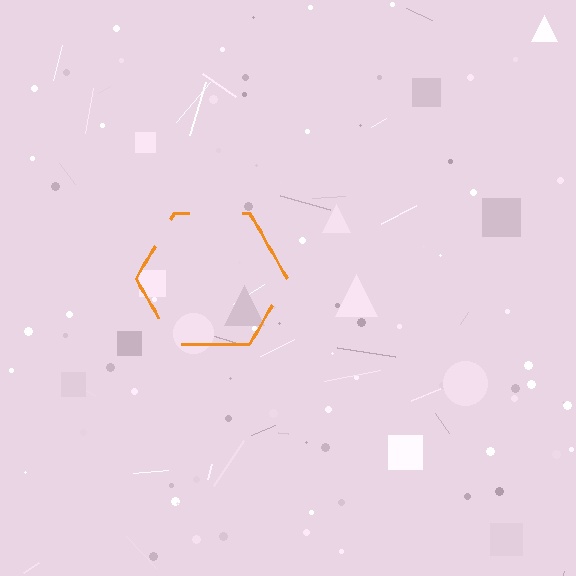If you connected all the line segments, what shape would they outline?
They would outline a hexagon.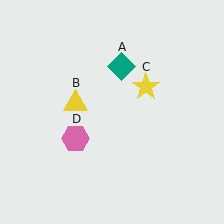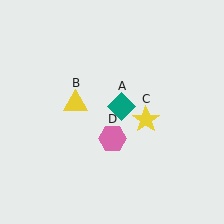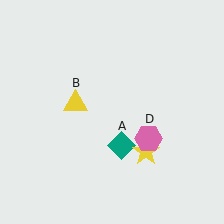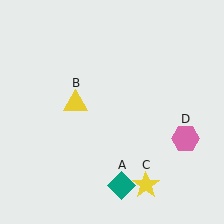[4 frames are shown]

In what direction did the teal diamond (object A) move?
The teal diamond (object A) moved down.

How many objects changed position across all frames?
3 objects changed position: teal diamond (object A), yellow star (object C), pink hexagon (object D).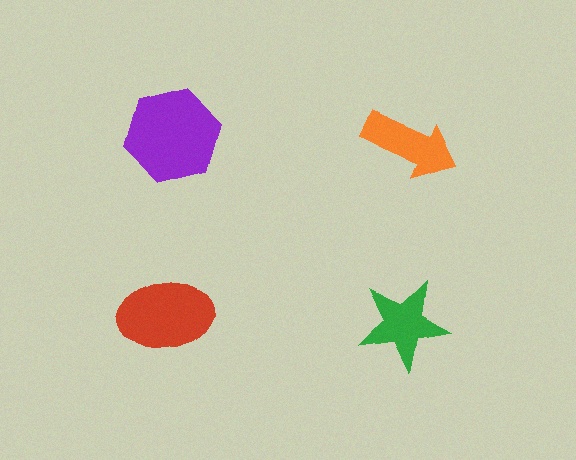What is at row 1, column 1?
A purple hexagon.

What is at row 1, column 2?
An orange arrow.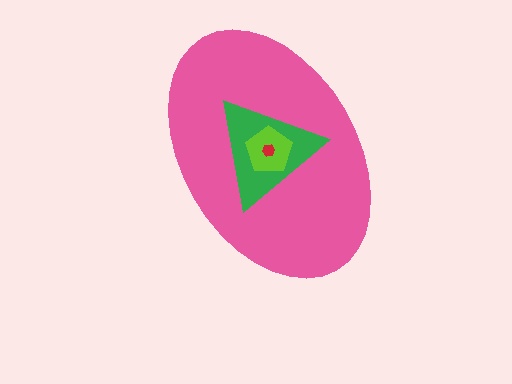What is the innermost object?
The red hexagon.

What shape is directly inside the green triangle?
The lime pentagon.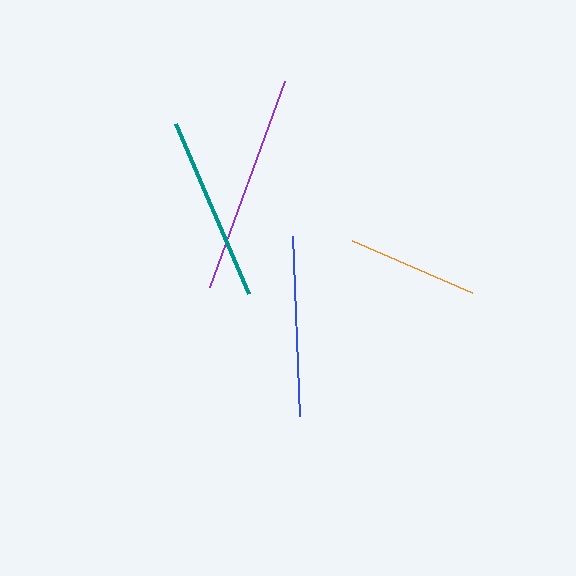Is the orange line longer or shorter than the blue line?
The blue line is longer than the orange line.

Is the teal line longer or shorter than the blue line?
The teal line is longer than the blue line.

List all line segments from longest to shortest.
From longest to shortest: purple, teal, blue, orange.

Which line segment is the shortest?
The orange line is the shortest at approximately 130 pixels.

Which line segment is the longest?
The purple line is the longest at approximately 220 pixels.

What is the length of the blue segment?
The blue segment is approximately 180 pixels long.